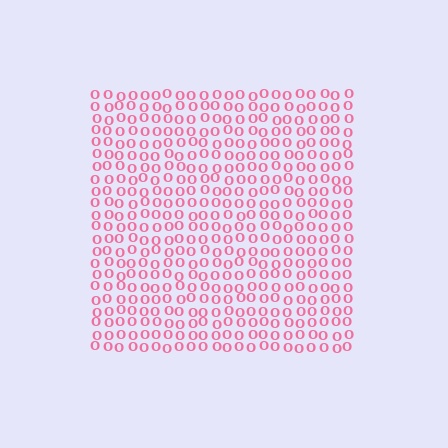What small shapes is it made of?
It is made of small letter O's.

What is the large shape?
The large shape is a square.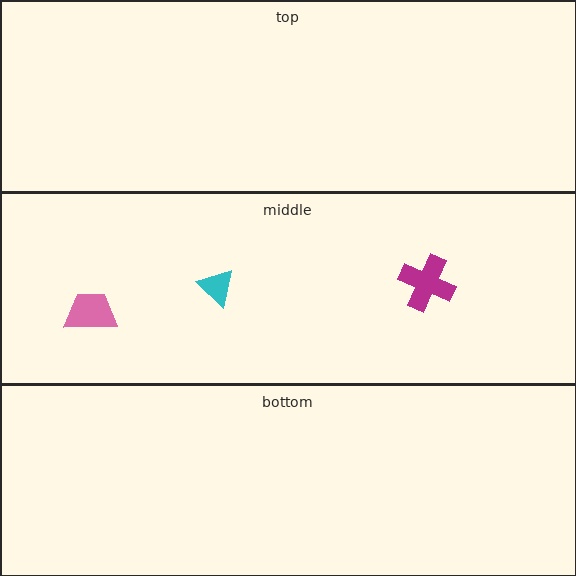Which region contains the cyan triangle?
The middle region.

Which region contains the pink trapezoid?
The middle region.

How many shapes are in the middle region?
3.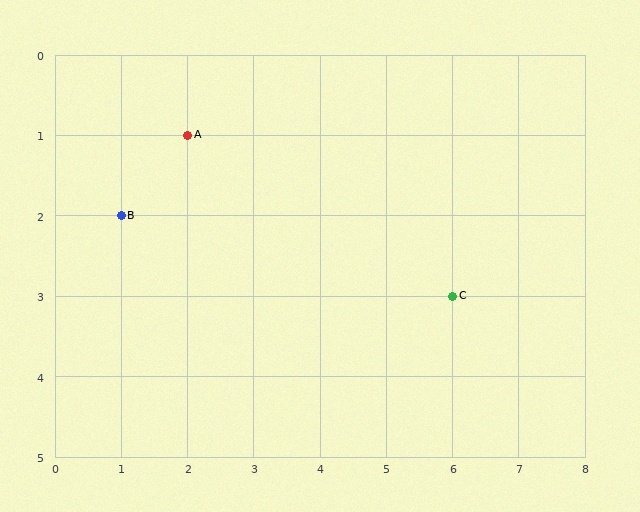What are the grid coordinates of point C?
Point C is at grid coordinates (6, 3).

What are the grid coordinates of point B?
Point B is at grid coordinates (1, 2).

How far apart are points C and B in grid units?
Points C and B are 5 columns and 1 row apart (about 5.1 grid units diagonally).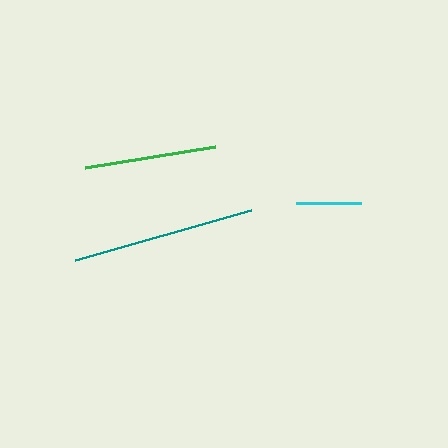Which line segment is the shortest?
The cyan line is the shortest at approximately 65 pixels.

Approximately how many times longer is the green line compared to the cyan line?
The green line is approximately 2.0 times the length of the cyan line.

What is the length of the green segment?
The green segment is approximately 132 pixels long.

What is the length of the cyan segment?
The cyan segment is approximately 65 pixels long.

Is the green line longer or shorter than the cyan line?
The green line is longer than the cyan line.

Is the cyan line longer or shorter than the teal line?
The teal line is longer than the cyan line.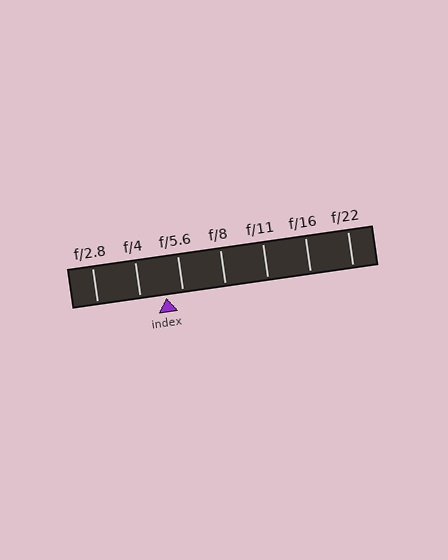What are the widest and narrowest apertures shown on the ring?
The widest aperture shown is f/2.8 and the narrowest is f/22.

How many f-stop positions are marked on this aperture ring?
There are 7 f-stop positions marked.